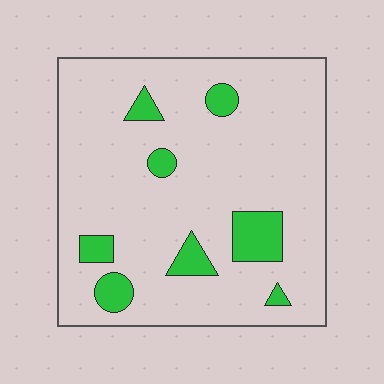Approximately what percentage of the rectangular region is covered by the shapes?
Approximately 10%.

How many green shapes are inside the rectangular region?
8.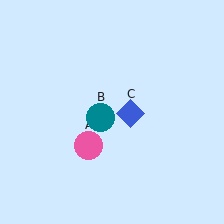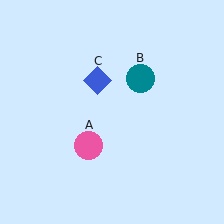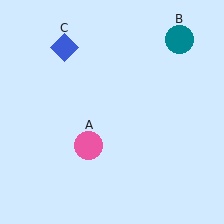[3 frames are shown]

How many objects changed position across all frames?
2 objects changed position: teal circle (object B), blue diamond (object C).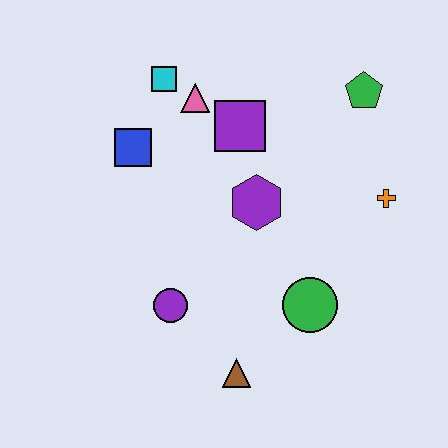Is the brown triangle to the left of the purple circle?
No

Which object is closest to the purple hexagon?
The purple square is closest to the purple hexagon.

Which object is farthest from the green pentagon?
The brown triangle is farthest from the green pentagon.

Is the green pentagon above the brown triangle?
Yes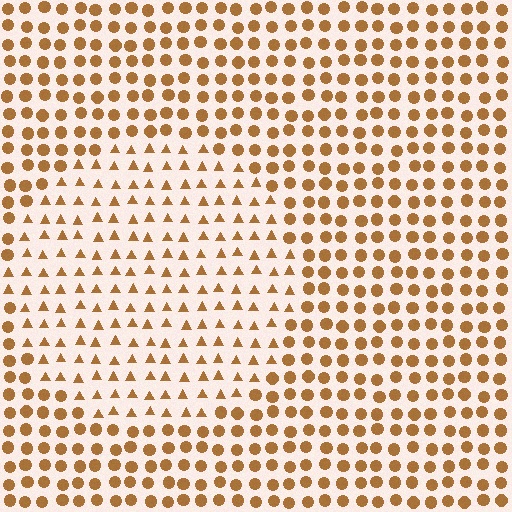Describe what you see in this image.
The image is filled with small brown elements arranged in a uniform grid. A circle-shaped region contains triangles, while the surrounding area contains circles. The boundary is defined purely by the change in element shape.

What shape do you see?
I see a circle.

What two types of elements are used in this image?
The image uses triangles inside the circle region and circles outside it.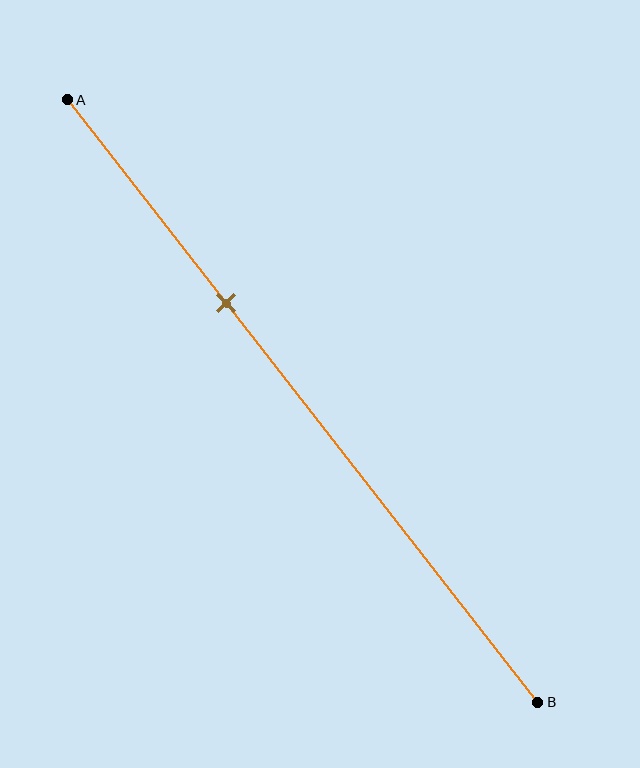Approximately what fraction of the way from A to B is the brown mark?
The brown mark is approximately 35% of the way from A to B.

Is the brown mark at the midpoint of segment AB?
No, the mark is at about 35% from A, not at the 50% midpoint.